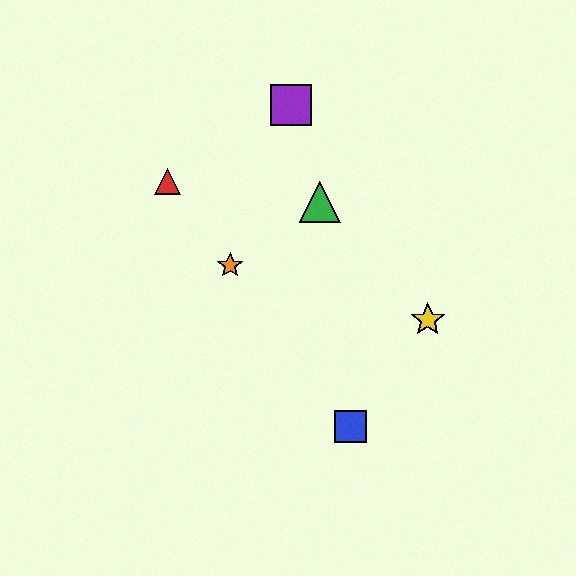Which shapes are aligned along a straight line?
The red triangle, the blue square, the orange star are aligned along a straight line.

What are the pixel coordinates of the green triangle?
The green triangle is at (320, 202).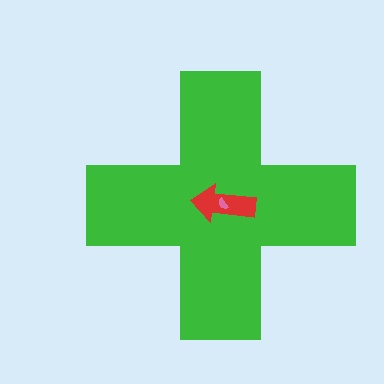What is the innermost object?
The pink semicircle.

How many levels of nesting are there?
3.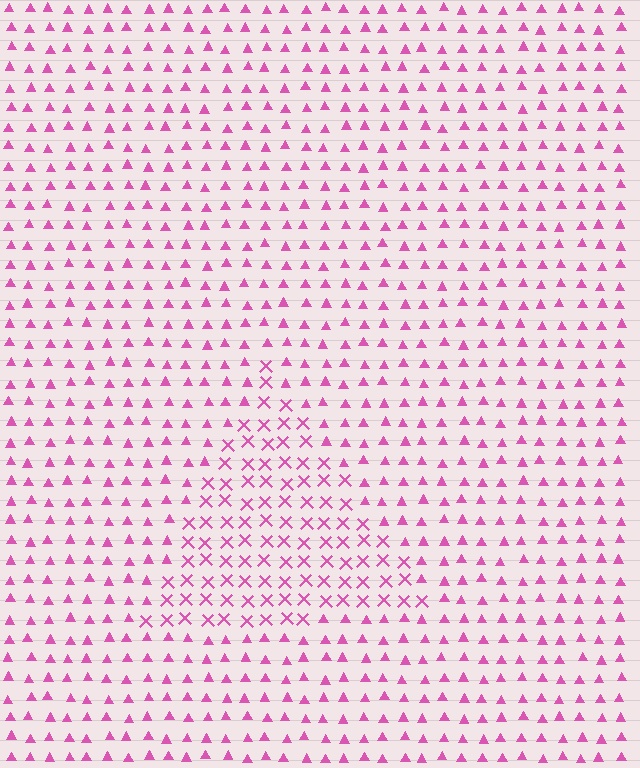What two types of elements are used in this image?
The image uses X marks inside the triangle region and triangles outside it.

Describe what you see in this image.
The image is filled with small pink elements arranged in a uniform grid. A triangle-shaped region contains X marks, while the surrounding area contains triangles. The boundary is defined purely by the change in element shape.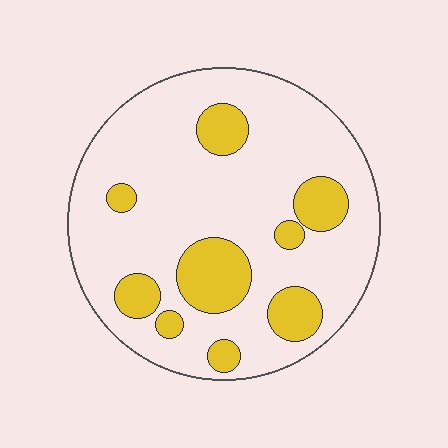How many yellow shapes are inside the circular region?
9.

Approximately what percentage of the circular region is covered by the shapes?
Approximately 20%.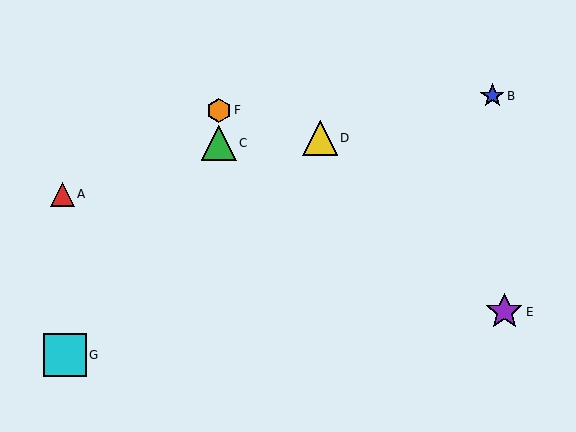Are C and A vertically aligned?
No, C is at x≈219 and A is at x≈62.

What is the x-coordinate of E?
Object E is at x≈504.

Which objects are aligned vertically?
Objects C, F are aligned vertically.